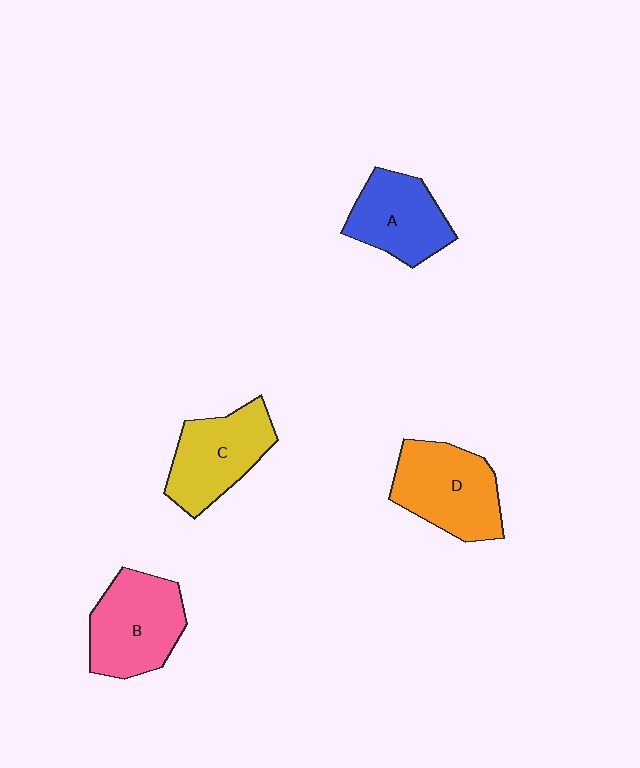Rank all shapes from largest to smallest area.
From largest to smallest: D (orange), B (pink), C (yellow), A (blue).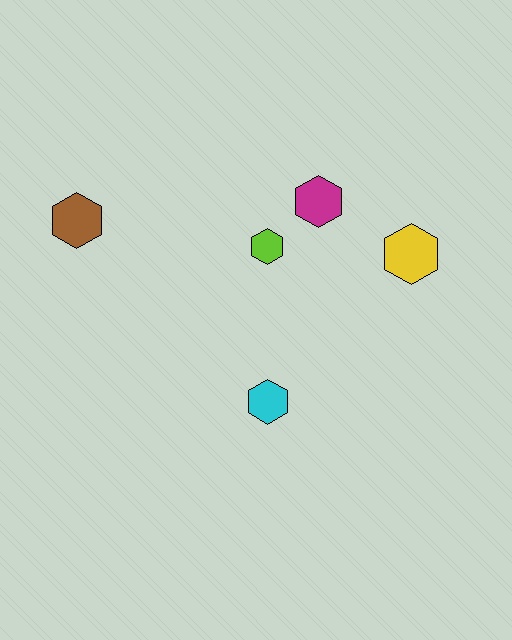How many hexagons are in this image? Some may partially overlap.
There are 5 hexagons.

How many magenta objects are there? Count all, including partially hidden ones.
There is 1 magenta object.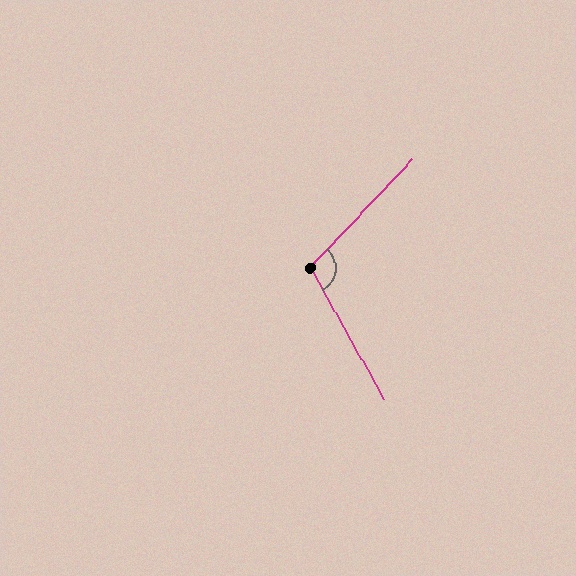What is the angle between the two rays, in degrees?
Approximately 107 degrees.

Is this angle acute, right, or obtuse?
It is obtuse.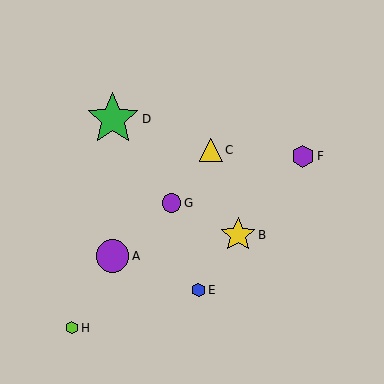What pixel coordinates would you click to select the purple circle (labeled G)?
Click at (171, 203) to select the purple circle G.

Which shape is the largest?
The green star (labeled D) is the largest.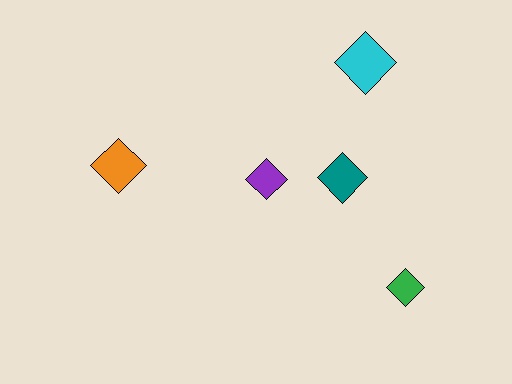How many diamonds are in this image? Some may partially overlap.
There are 5 diamonds.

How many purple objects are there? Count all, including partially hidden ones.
There is 1 purple object.